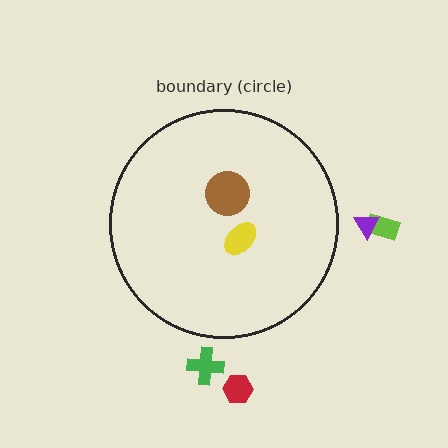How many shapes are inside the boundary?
2 inside, 4 outside.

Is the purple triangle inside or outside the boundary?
Outside.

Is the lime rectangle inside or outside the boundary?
Outside.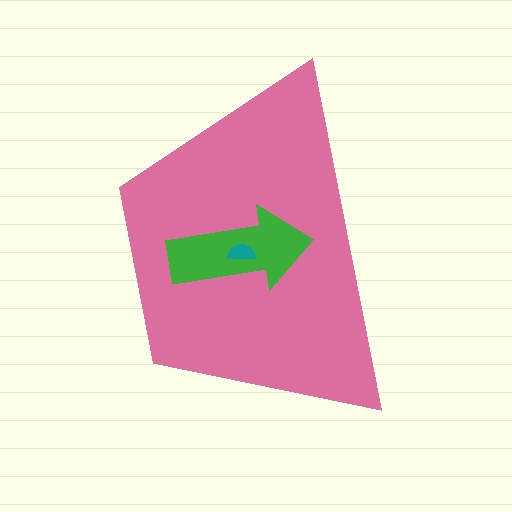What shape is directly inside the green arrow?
The teal semicircle.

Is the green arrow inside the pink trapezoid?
Yes.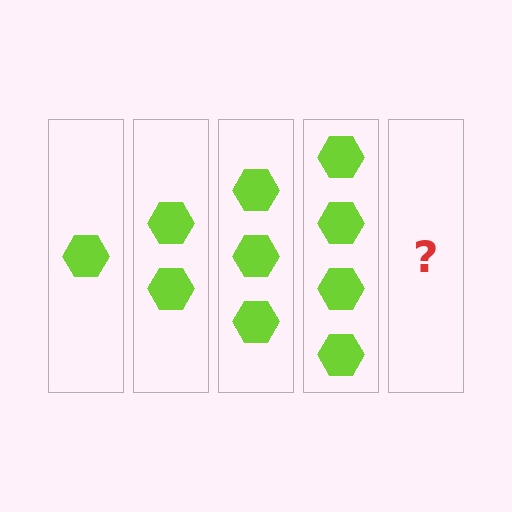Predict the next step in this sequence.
The next step is 5 hexagons.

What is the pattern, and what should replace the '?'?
The pattern is that each step adds one more hexagon. The '?' should be 5 hexagons.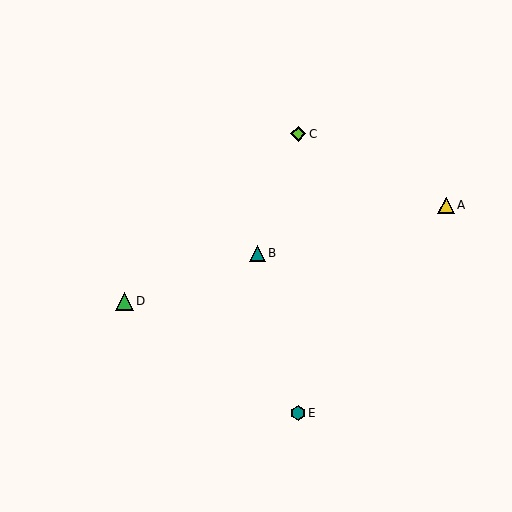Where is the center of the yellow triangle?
The center of the yellow triangle is at (446, 205).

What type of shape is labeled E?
Shape E is a teal hexagon.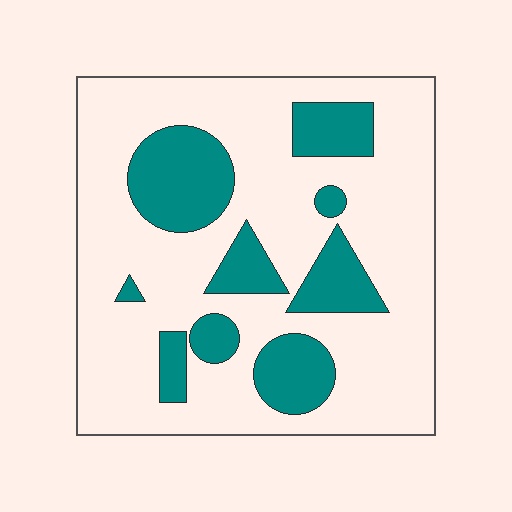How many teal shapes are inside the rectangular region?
9.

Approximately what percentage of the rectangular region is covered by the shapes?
Approximately 25%.